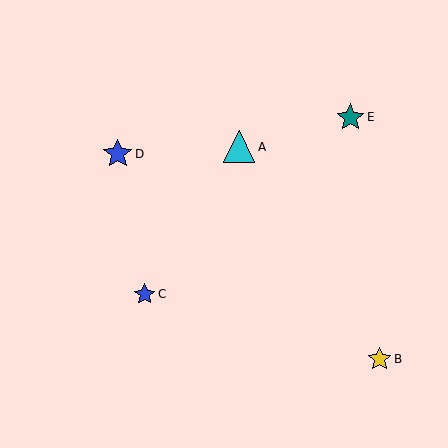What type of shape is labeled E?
Shape E is a teal star.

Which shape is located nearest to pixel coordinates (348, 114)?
The teal star (labeled E) at (350, 117) is nearest to that location.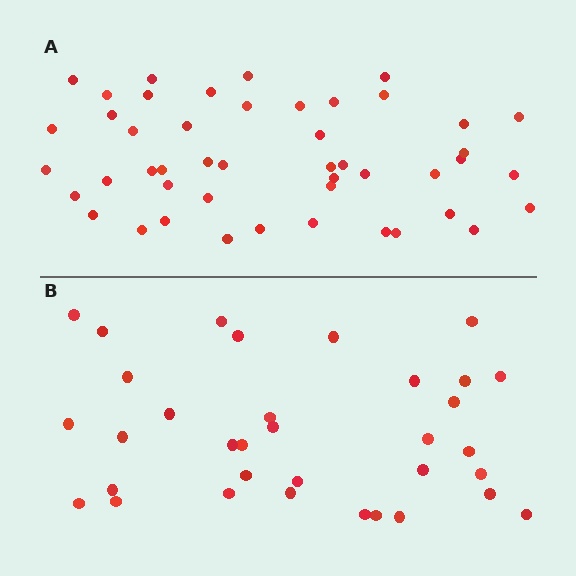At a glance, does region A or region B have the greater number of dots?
Region A (the top region) has more dots.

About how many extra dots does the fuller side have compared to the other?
Region A has approximately 15 more dots than region B.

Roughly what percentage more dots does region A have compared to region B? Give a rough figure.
About 40% more.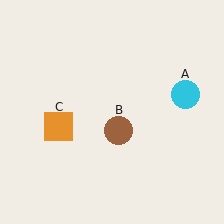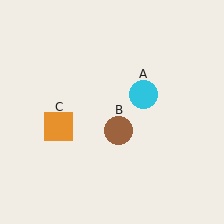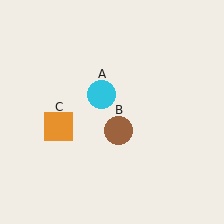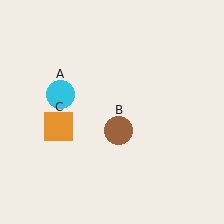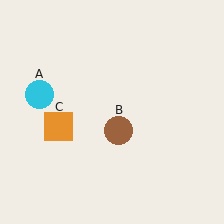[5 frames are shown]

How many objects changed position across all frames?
1 object changed position: cyan circle (object A).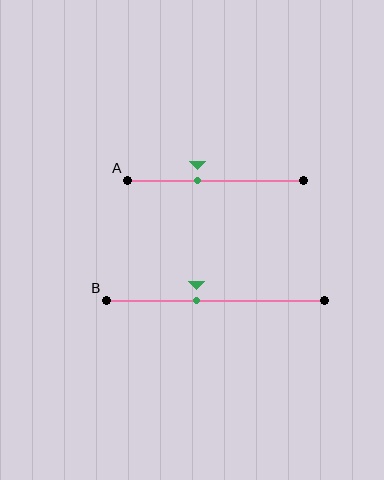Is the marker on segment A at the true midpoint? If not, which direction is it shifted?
No, the marker on segment A is shifted to the left by about 10% of the segment length.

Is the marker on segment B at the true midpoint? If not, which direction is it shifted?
No, the marker on segment B is shifted to the left by about 8% of the segment length.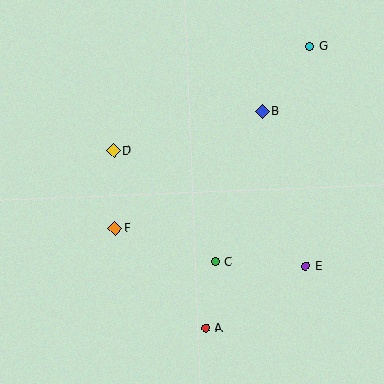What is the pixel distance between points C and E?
The distance between C and E is 91 pixels.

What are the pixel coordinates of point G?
Point G is at (310, 46).